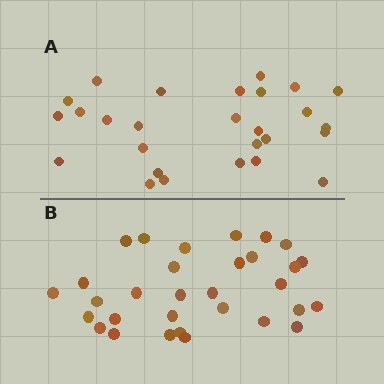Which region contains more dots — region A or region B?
Region B (the bottom region) has more dots.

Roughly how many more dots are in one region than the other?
Region B has about 4 more dots than region A.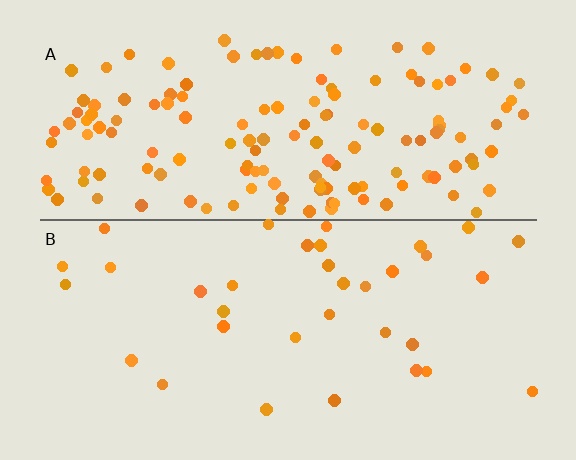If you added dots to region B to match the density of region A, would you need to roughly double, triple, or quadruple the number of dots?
Approximately quadruple.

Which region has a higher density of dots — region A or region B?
A (the top).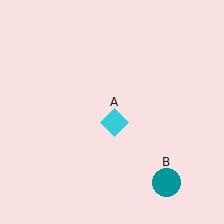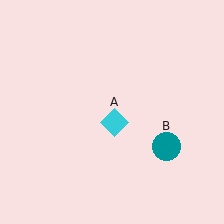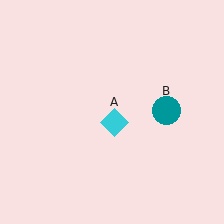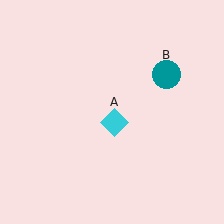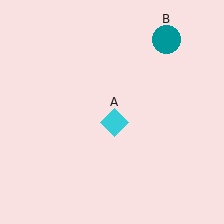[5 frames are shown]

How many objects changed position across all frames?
1 object changed position: teal circle (object B).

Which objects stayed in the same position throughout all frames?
Cyan diamond (object A) remained stationary.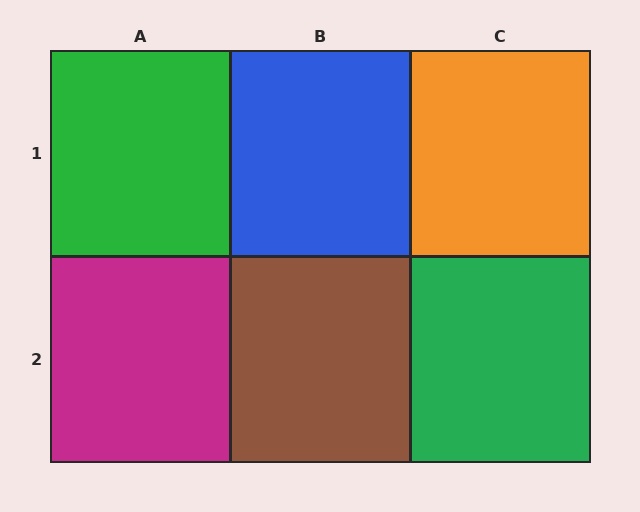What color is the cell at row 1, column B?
Blue.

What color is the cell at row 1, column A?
Green.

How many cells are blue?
1 cell is blue.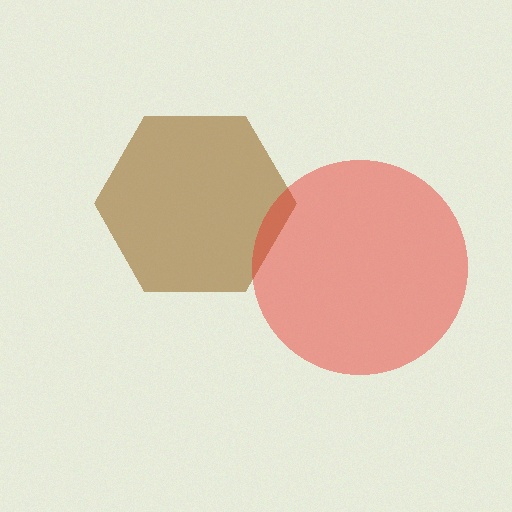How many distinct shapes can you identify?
There are 2 distinct shapes: a brown hexagon, a red circle.